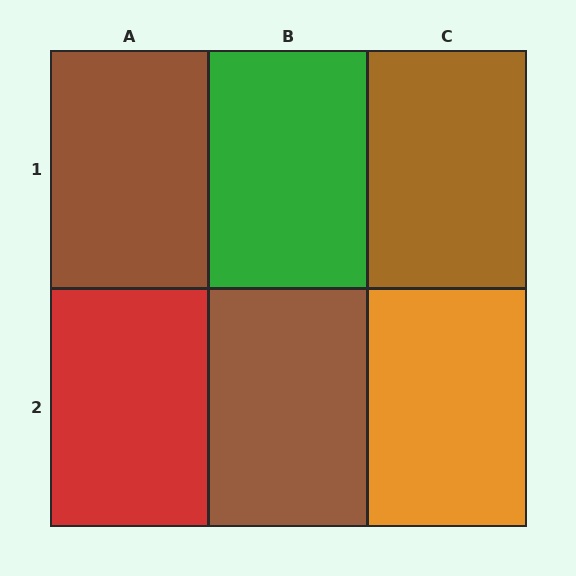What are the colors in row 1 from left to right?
Brown, green, brown.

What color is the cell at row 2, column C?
Orange.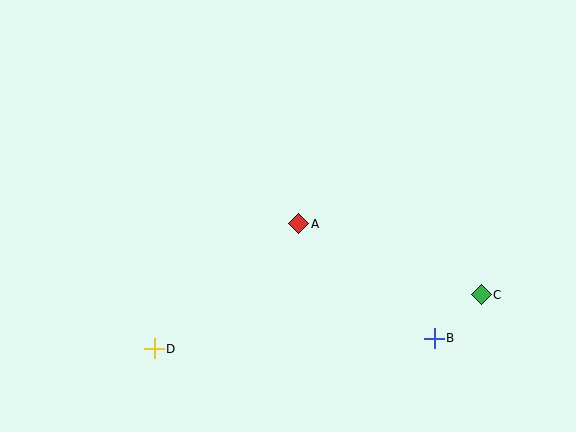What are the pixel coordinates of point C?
Point C is at (481, 295).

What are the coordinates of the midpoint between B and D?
The midpoint between B and D is at (294, 344).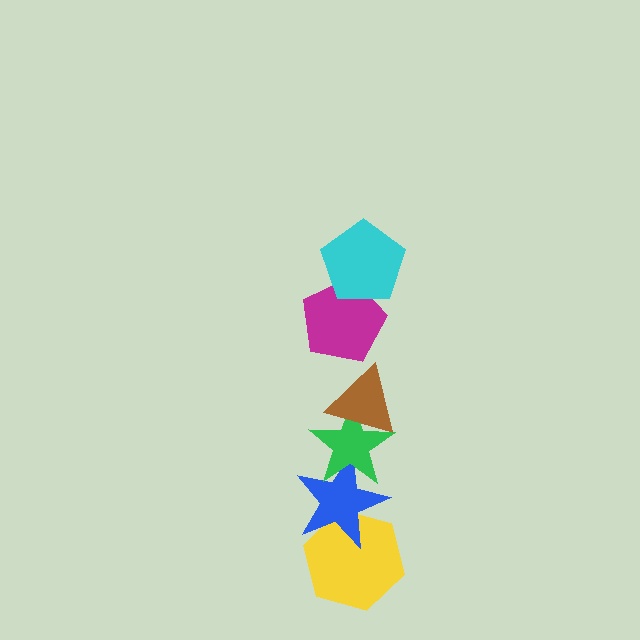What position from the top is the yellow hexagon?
The yellow hexagon is 6th from the top.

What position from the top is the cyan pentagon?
The cyan pentagon is 1st from the top.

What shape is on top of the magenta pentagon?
The cyan pentagon is on top of the magenta pentagon.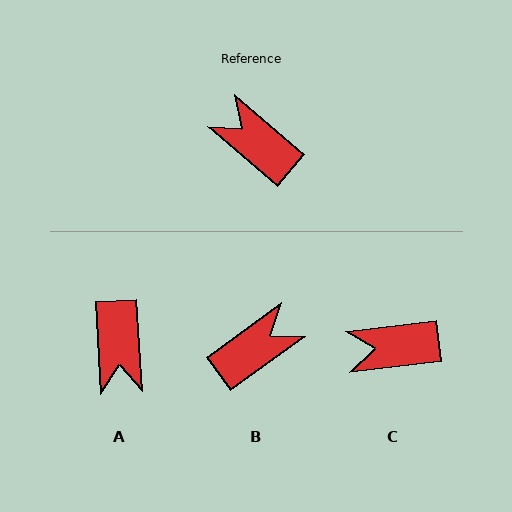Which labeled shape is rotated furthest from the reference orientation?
A, about 134 degrees away.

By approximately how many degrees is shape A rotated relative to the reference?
Approximately 134 degrees counter-clockwise.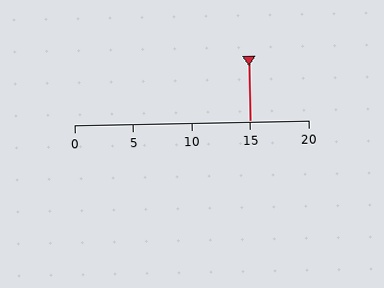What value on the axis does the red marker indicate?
The marker indicates approximately 15.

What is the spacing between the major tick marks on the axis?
The major ticks are spaced 5 apart.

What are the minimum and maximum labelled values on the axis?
The axis runs from 0 to 20.